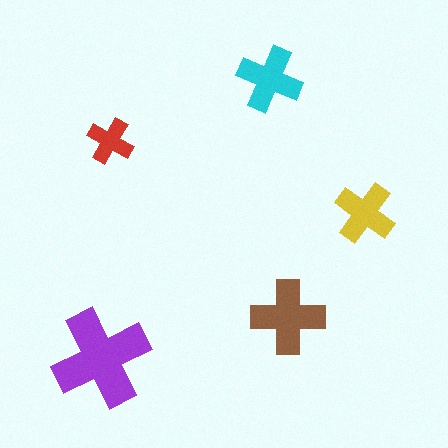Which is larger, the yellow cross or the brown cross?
The brown one.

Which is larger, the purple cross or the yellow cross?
The purple one.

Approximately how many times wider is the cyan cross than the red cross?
About 1.5 times wider.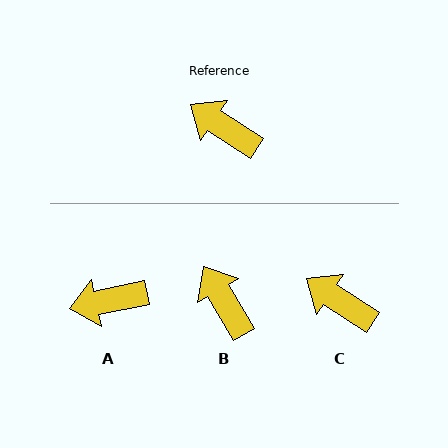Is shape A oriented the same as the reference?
No, it is off by about 45 degrees.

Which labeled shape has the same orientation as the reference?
C.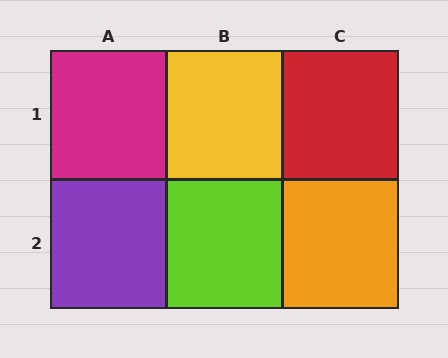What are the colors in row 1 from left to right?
Magenta, yellow, red.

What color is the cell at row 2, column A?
Purple.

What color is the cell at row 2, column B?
Lime.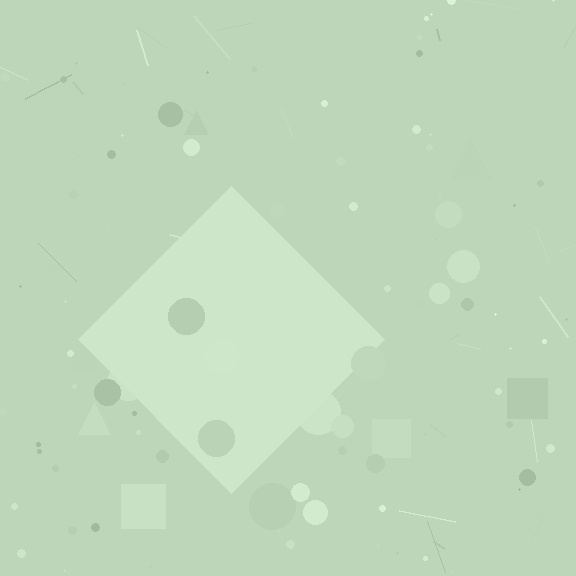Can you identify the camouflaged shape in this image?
The camouflaged shape is a diamond.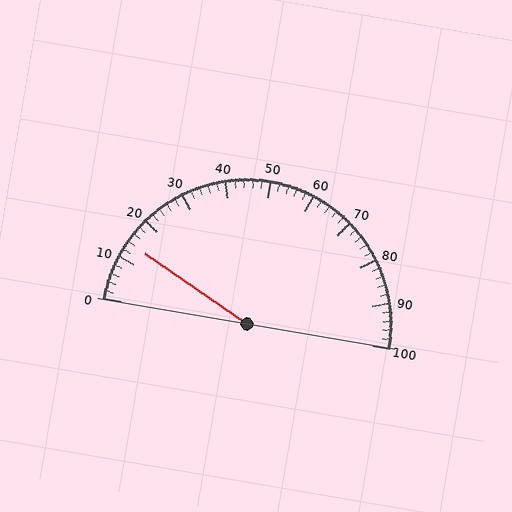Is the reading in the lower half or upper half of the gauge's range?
The reading is in the lower half of the range (0 to 100).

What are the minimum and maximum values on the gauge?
The gauge ranges from 0 to 100.